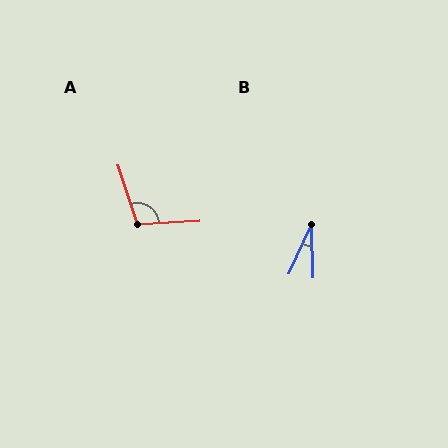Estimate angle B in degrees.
Approximately 26 degrees.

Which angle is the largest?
A, at approximately 105 degrees.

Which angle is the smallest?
B, at approximately 26 degrees.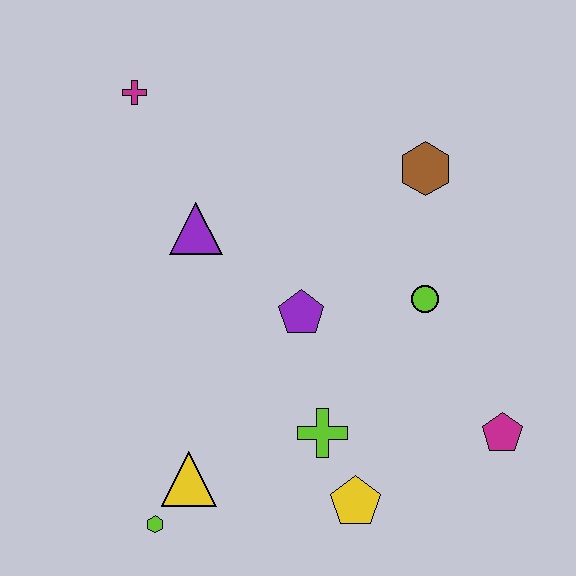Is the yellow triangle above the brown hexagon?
No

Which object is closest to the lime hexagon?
The yellow triangle is closest to the lime hexagon.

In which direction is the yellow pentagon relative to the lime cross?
The yellow pentagon is below the lime cross.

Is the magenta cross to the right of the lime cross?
No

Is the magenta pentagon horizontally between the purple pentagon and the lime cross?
No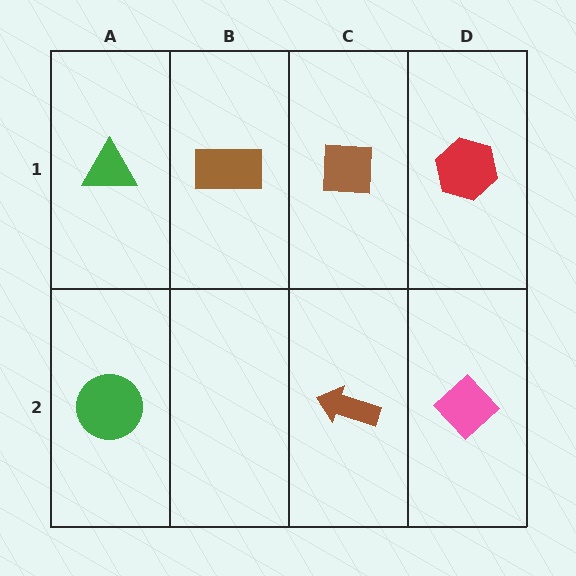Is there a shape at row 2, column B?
No, that cell is empty.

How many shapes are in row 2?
3 shapes.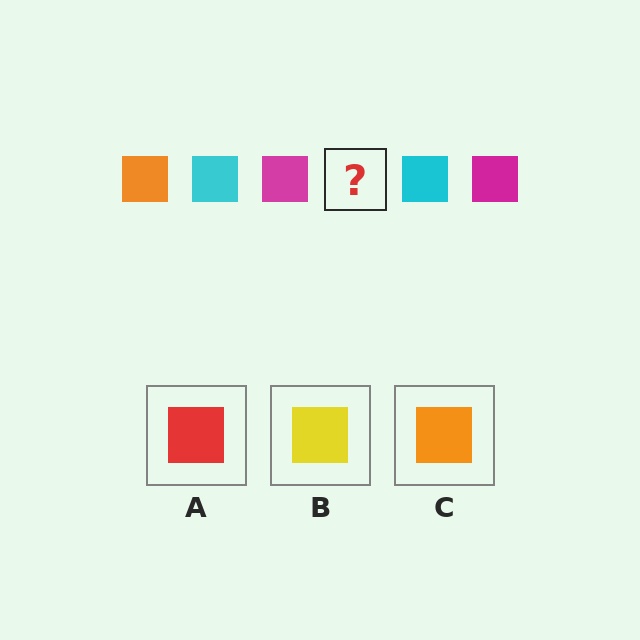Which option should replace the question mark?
Option C.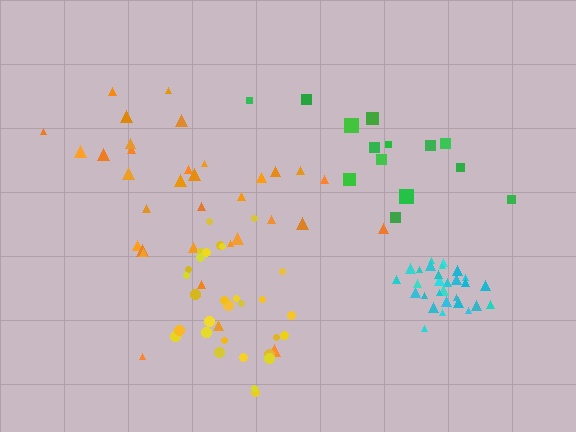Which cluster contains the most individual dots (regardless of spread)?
Orange (34).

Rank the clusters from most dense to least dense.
cyan, yellow, orange, green.